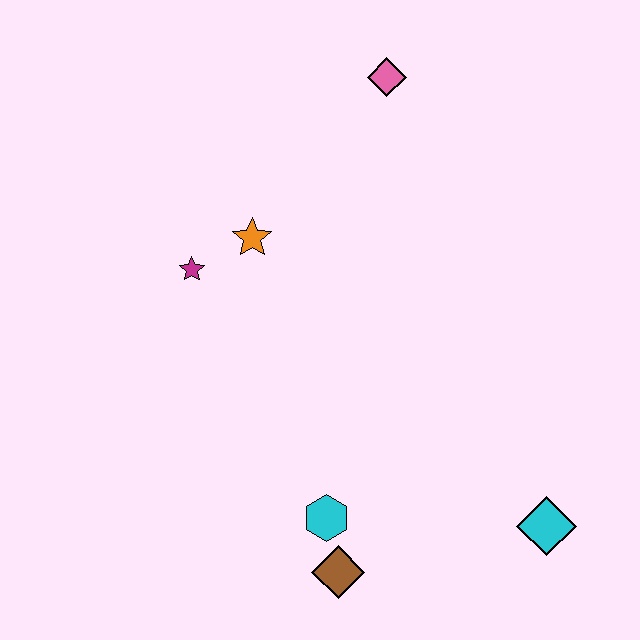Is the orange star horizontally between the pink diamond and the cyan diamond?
No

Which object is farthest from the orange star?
The cyan diamond is farthest from the orange star.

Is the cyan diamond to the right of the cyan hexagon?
Yes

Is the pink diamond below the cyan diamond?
No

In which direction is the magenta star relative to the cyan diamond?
The magenta star is to the left of the cyan diamond.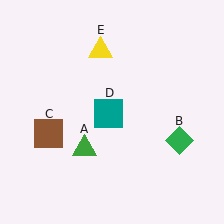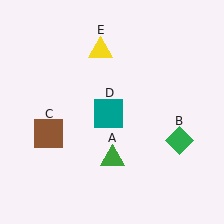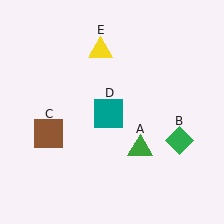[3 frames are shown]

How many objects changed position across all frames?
1 object changed position: green triangle (object A).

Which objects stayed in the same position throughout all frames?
Green diamond (object B) and brown square (object C) and teal square (object D) and yellow triangle (object E) remained stationary.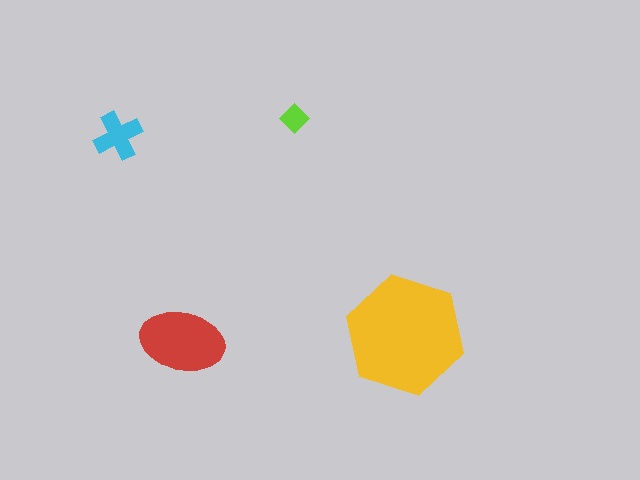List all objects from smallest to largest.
The lime diamond, the cyan cross, the red ellipse, the yellow hexagon.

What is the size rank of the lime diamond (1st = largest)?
4th.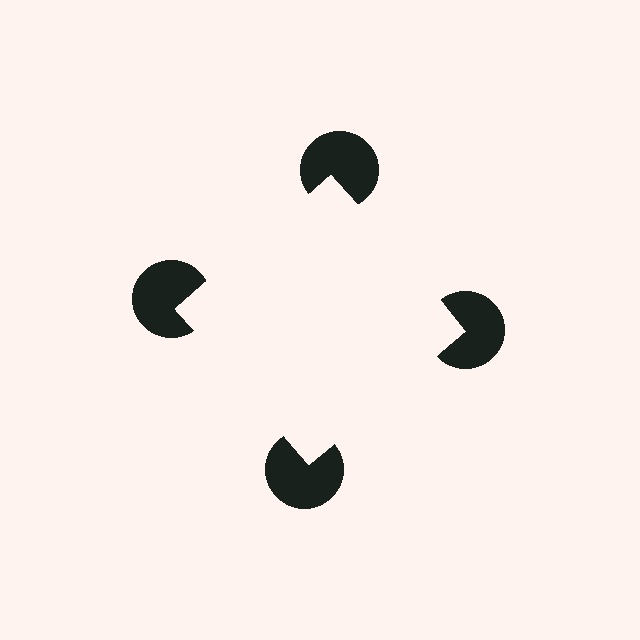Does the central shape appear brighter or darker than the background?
It typically appears slightly brighter than the background, even though no actual brightness change is drawn.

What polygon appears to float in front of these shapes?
An illusory square — its edges are inferred from the aligned wedge cuts in the pac-man discs, not physically drawn.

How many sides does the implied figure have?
4 sides.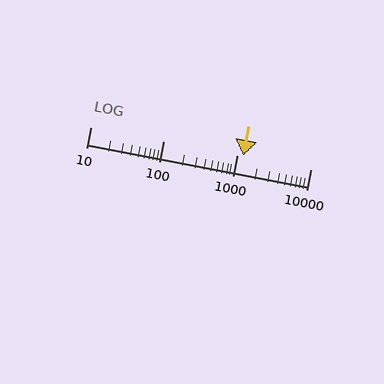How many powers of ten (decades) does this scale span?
The scale spans 3 decades, from 10 to 10000.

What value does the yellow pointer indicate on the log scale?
The pointer indicates approximately 1200.